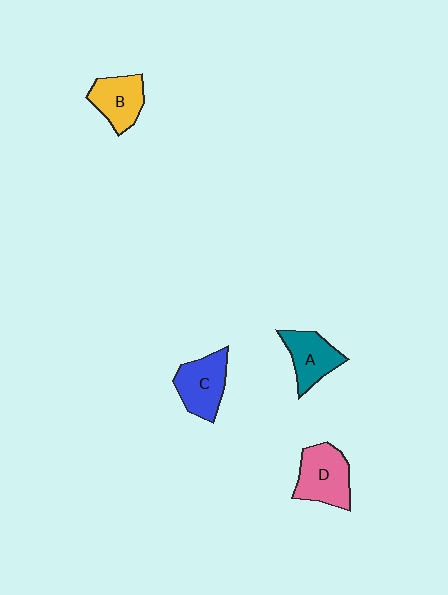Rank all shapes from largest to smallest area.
From largest to smallest: D (pink), C (blue), A (teal), B (yellow).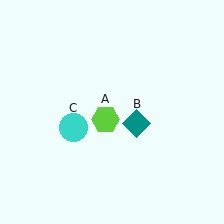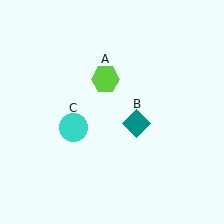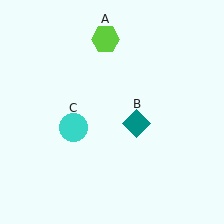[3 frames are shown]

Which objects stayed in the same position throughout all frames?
Teal diamond (object B) and cyan circle (object C) remained stationary.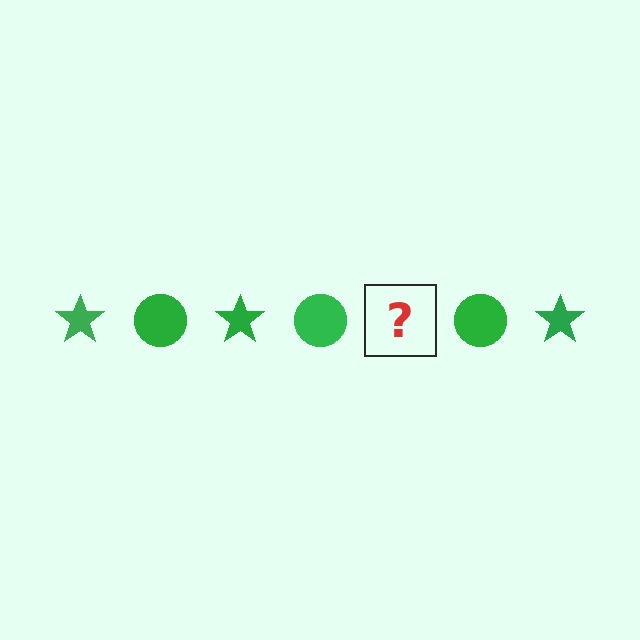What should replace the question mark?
The question mark should be replaced with a green star.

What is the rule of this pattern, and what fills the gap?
The rule is that the pattern cycles through star, circle shapes in green. The gap should be filled with a green star.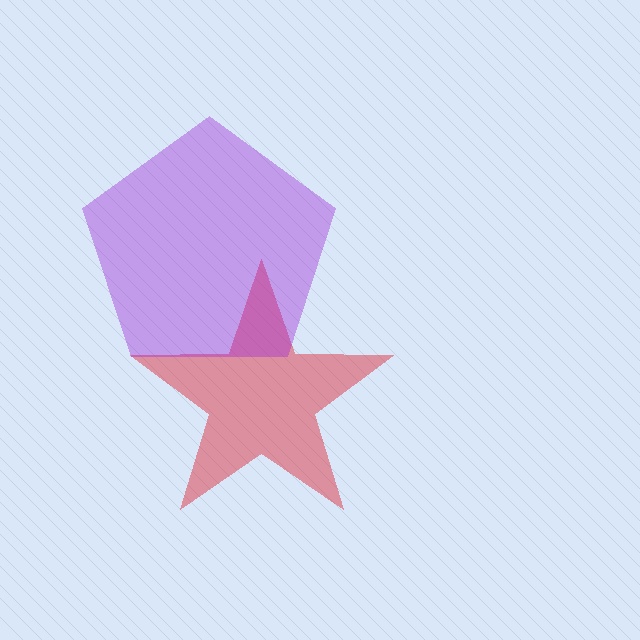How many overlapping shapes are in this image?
There are 2 overlapping shapes in the image.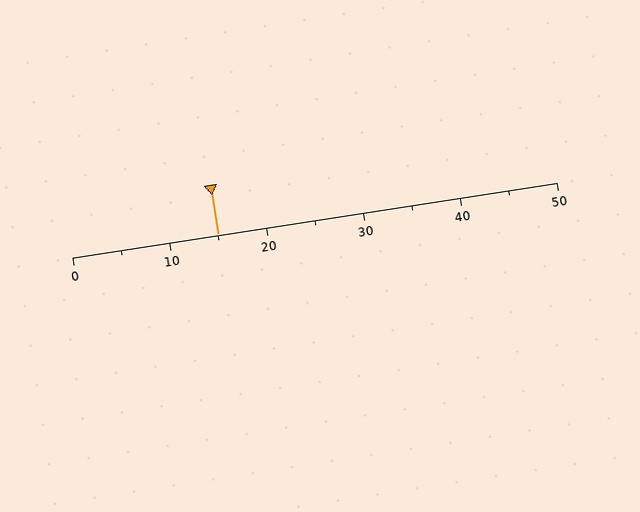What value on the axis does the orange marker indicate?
The marker indicates approximately 15.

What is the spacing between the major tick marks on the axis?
The major ticks are spaced 10 apart.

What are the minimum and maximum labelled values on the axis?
The axis runs from 0 to 50.